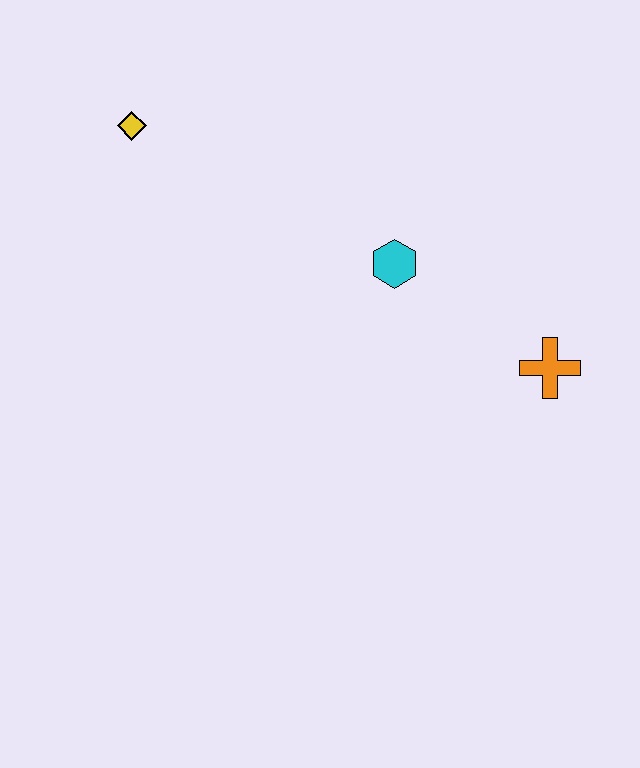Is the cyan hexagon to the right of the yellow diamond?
Yes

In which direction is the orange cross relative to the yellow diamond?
The orange cross is to the right of the yellow diamond.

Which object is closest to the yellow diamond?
The cyan hexagon is closest to the yellow diamond.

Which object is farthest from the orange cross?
The yellow diamond is farthest from the orange cross.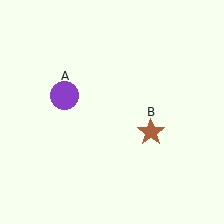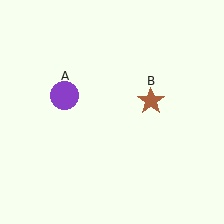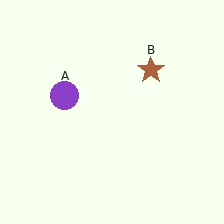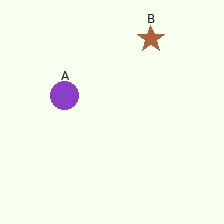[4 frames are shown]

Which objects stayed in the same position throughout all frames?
Purple circle (object A) remained stationary.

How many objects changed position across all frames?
1 object changed position: brown star (object B).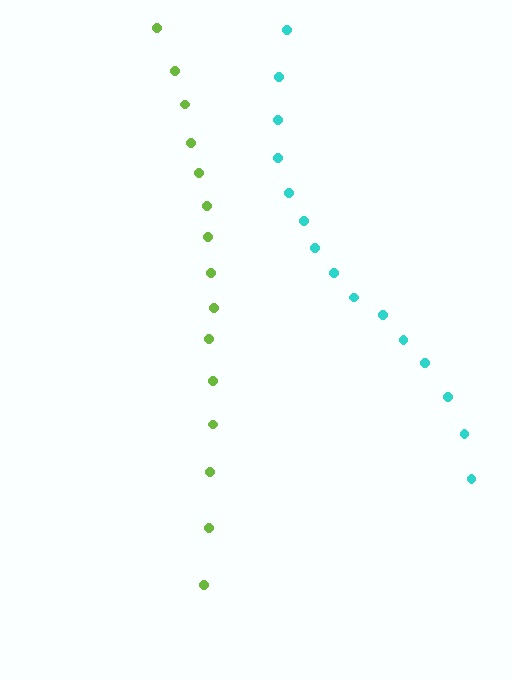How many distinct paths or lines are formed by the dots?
There are 2 distinct paths.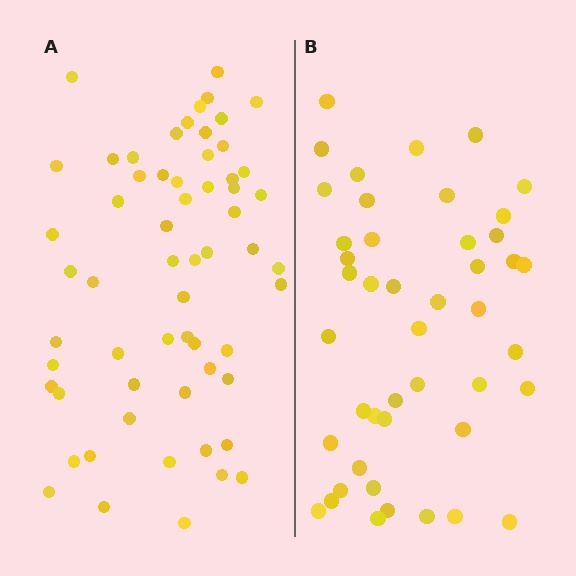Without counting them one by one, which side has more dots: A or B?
Region A (the left region) has more dots.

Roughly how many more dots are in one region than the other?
Region A has approximately 15 more dots than region B.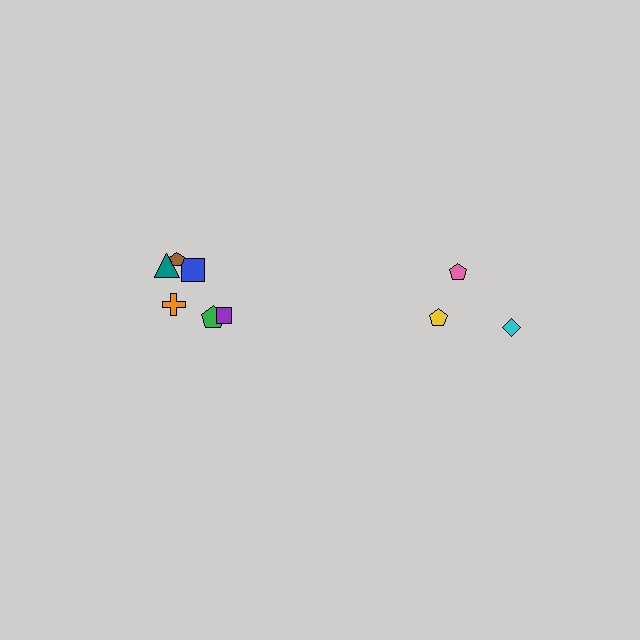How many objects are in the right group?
There are 3 objects.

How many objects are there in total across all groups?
There are 9 objects.